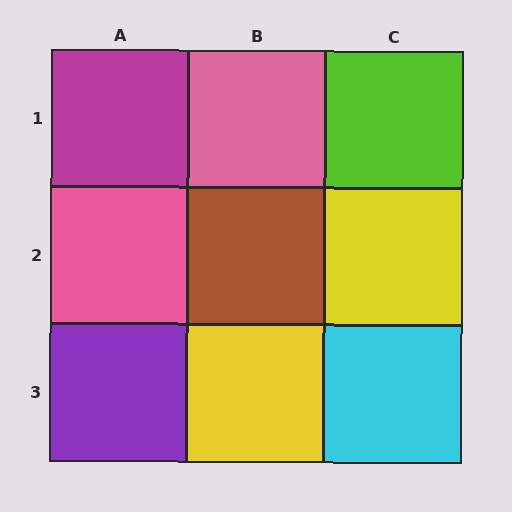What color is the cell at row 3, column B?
Yellow.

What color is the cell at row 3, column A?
Purple.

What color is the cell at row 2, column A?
Pink.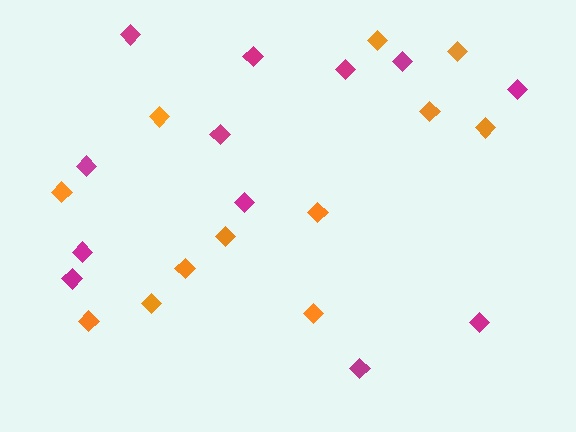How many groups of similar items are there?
There are 2 groups: one group of orange diamonds (12) and one group of magenta diamonds (12).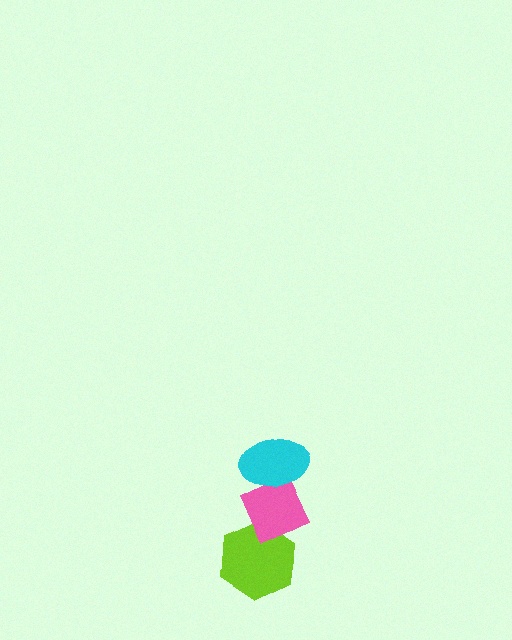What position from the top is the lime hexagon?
The lime hexagon is 3rd from the top.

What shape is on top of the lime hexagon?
The pink diamond is on top of the lime hexagon.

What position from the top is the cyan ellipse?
The cyan ellipse is 1st from the top.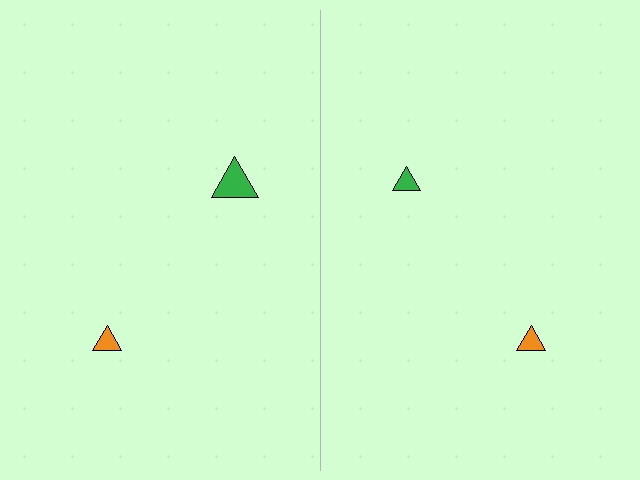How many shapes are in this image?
There are 4 shapes in this image.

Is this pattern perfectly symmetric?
No, the pattern is not perfectly symmetric. The green triangle on the right side has a different size than its mirror counterpart.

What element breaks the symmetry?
The green triangle on the right side has a different size than its mirror counterpart.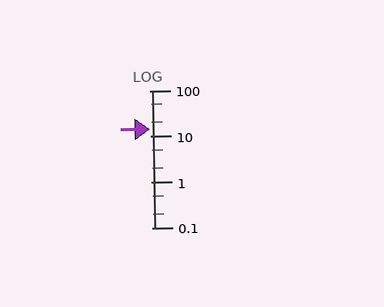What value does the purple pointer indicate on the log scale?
The pointer indicates approximately 14.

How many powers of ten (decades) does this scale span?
The scale spans 3 decades, from 0.1 to 100.